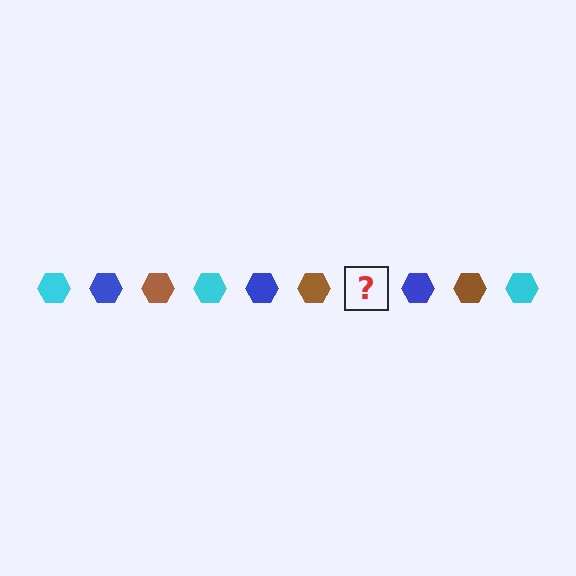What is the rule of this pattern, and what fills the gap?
The rule is that the pattern cycles through cyan, blue, brown hexagons. The gap should be filled with a cyan hexagon.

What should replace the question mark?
The question mark should be replaced with a cyan hexagon.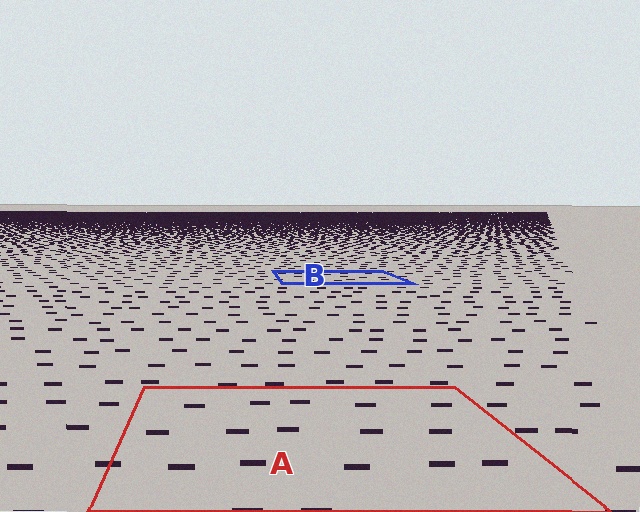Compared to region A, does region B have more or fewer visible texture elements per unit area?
Region B has more texture elements per unit area — they are packed more densely because it is farther away.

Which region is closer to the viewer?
Region A is closer. The texture elements there are larger and more spread out.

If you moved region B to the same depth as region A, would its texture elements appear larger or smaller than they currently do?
They would appear larger. At a closer depth, the same texture elements are projected at a bigger on-screen size.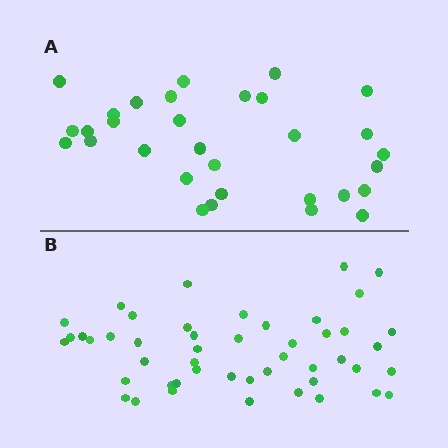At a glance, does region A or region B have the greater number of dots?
Region B (the bottom region) has more dots.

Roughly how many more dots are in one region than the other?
Region B has approximately 15 more dots than region A.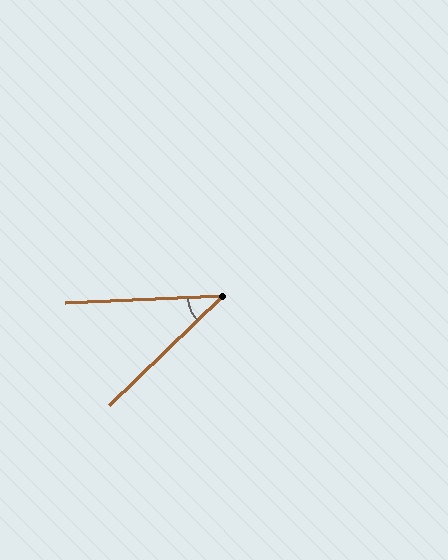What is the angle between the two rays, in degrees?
Approximately 41 degrees.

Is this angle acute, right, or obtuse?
It is acute.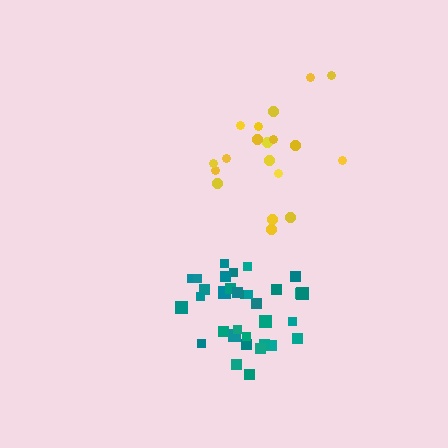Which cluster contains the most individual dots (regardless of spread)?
Teal (33).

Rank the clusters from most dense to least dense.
teal, yellow.